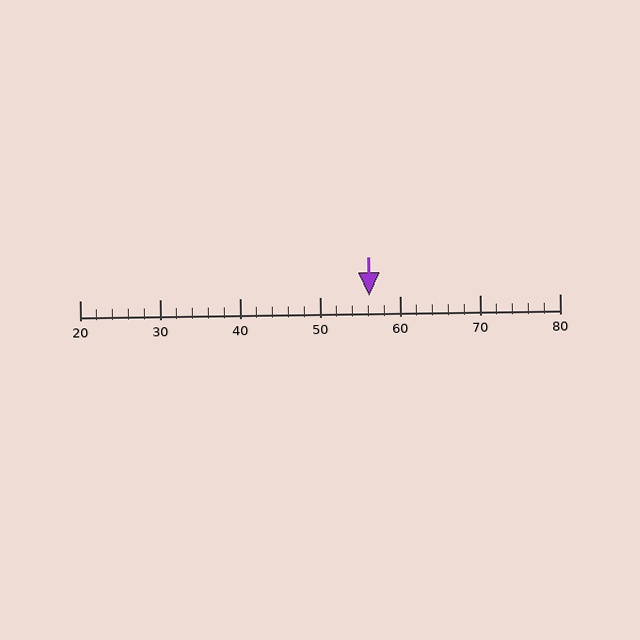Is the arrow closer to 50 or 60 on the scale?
The arrow is closer to 60.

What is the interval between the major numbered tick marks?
The major tick marks are spaced 10 units apart.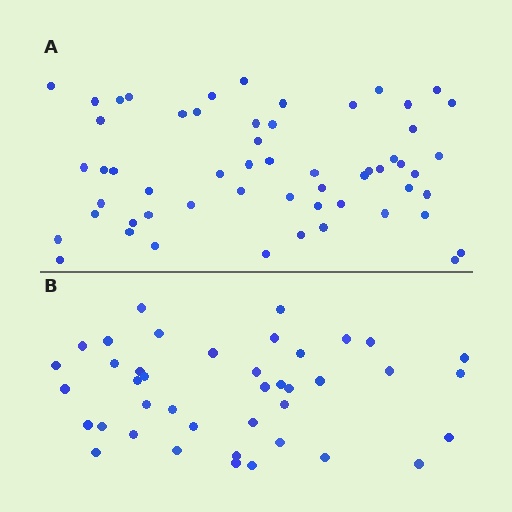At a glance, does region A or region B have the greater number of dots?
Region A (the top region) has more dots.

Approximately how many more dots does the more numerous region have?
Region A has approximately 15 more dots than region B.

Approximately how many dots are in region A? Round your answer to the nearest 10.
About 60 dots. (The exact count is 57, which rounds to 60.)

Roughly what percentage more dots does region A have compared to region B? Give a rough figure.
About 40% more.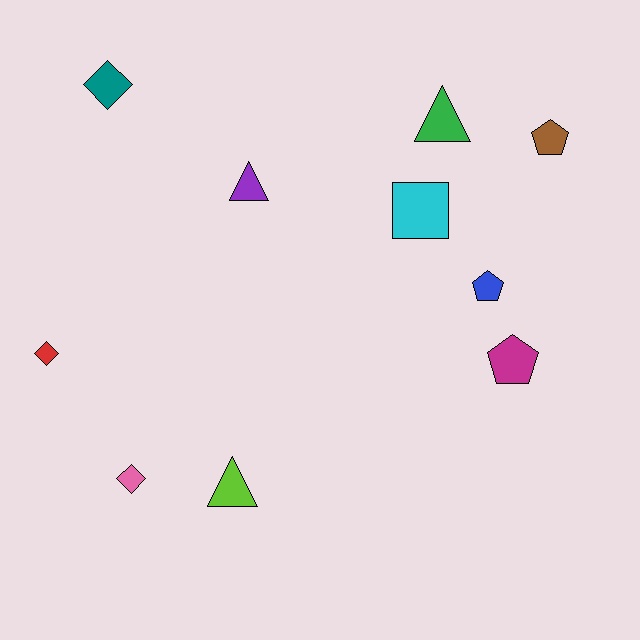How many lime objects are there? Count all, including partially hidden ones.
There is 1 lime object.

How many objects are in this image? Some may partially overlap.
There are 10 objects.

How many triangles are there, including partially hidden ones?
There are 3 triangles.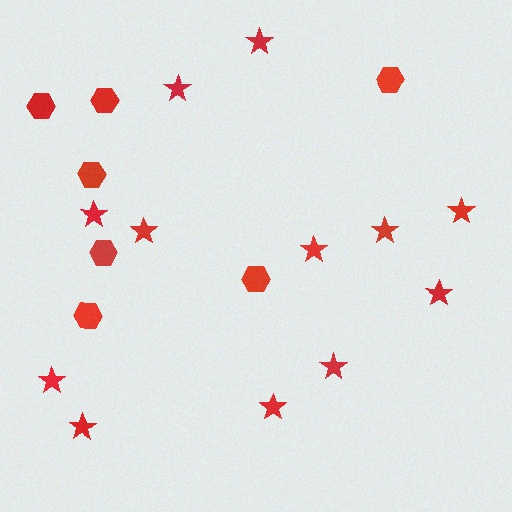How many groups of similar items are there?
There are 2 groups: one group of hexagons (7) and one group of stars (12).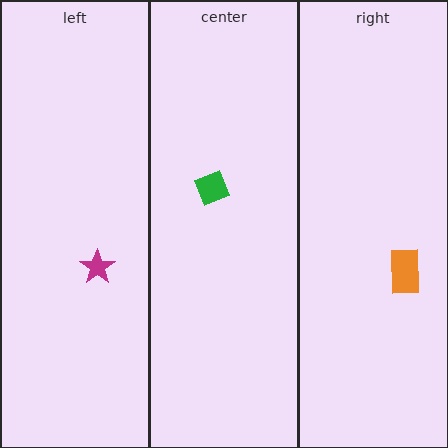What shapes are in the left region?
The magenta star.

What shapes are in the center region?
The green diamond.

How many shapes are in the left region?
1.